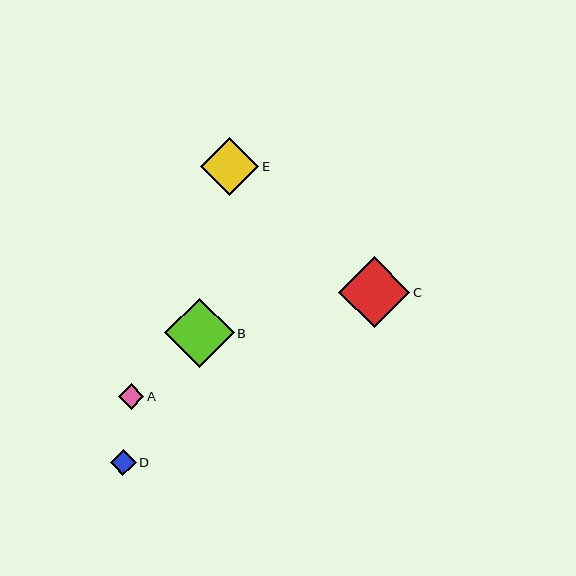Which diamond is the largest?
Diamond C is the largest with a size of approximately 72 pixels.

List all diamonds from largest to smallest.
From largest to smallest: C, B, E, D, A.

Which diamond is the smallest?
Diamond A is the smallest with a size of approximately 26 pixels.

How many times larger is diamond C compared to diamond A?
Diamond C is approximately 2.8 times the size of diamond A.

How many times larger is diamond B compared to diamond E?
Diamond B is approximately 1.2 times the size of diamond E.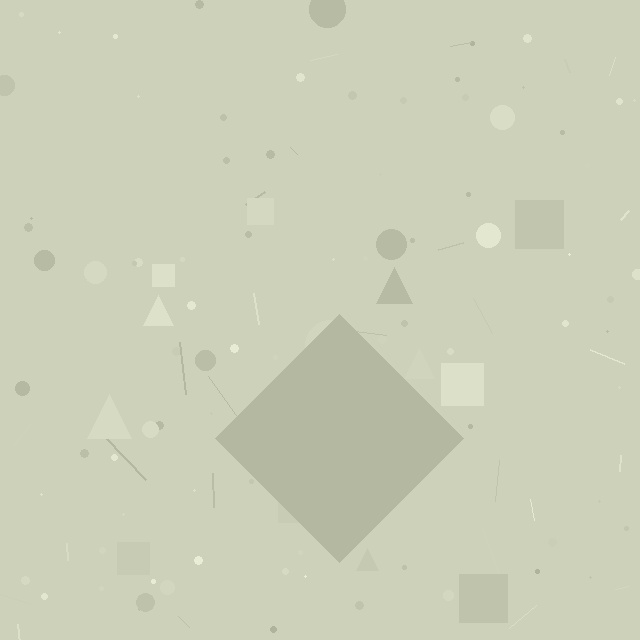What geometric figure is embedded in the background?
A diamond is embedded in the background.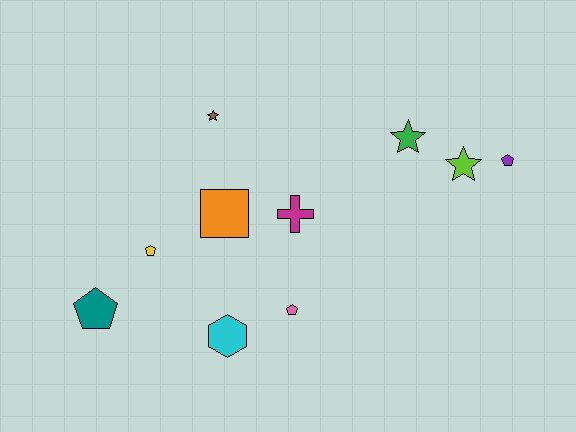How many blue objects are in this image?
There are no blue objects.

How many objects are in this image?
There are 10 objects.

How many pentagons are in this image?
There are 4 pentagons.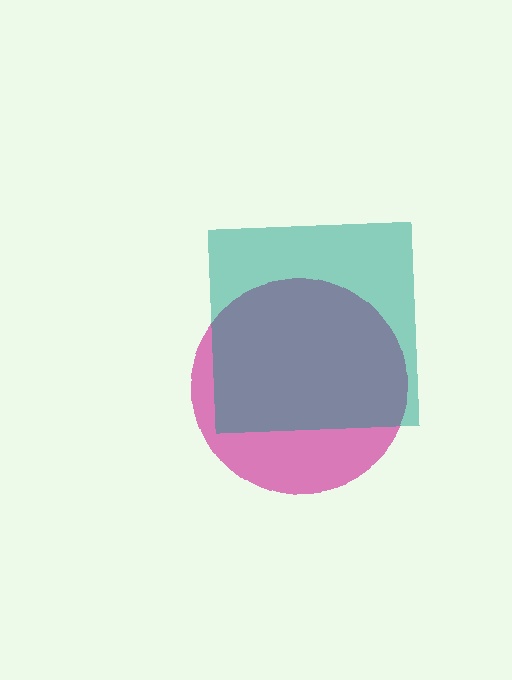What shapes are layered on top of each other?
The layered shapes are: a magenta circle, a teal square.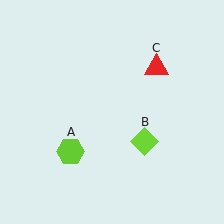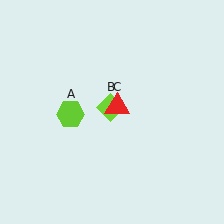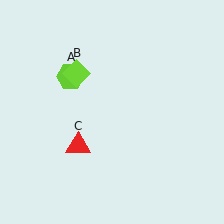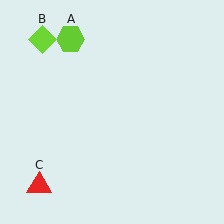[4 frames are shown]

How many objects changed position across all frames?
3 objects changed position: lime hexagon (object A), lime diamond (object B), red triangle (object C).